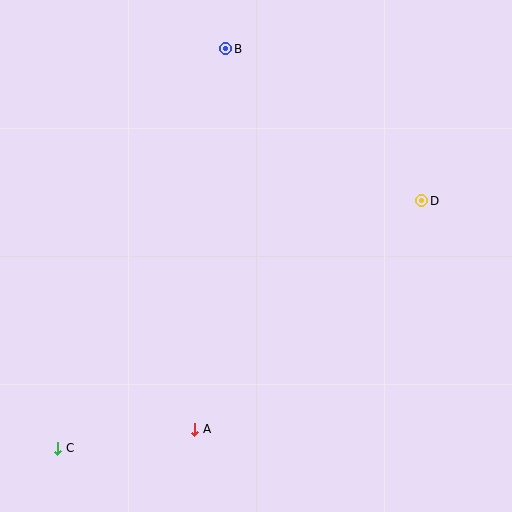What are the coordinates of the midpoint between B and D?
The midpoint between B and D is at (324, 125).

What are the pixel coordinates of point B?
Point B is at (226, 49).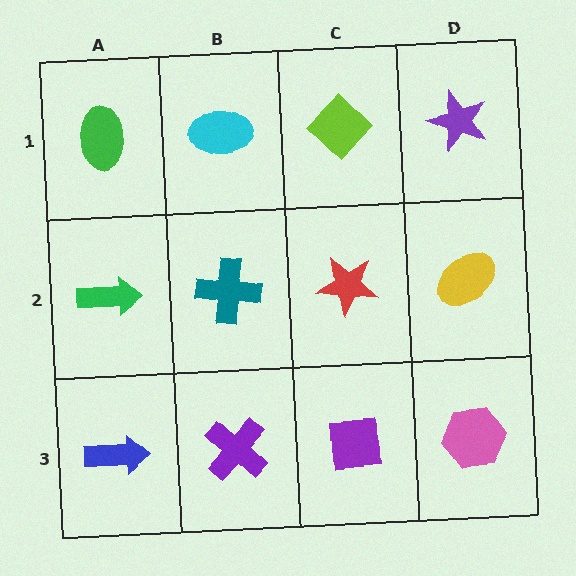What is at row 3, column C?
A purple square.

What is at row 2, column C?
A red star.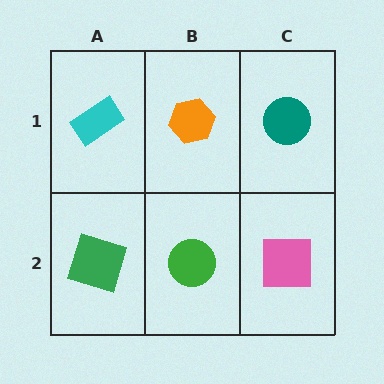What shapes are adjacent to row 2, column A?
A cyan rectangle (row 1, column A), a green circle (row 2, column B).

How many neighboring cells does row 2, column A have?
2.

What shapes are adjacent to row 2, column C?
A teal circle (row 1, column C), a green circle (row 2, column B).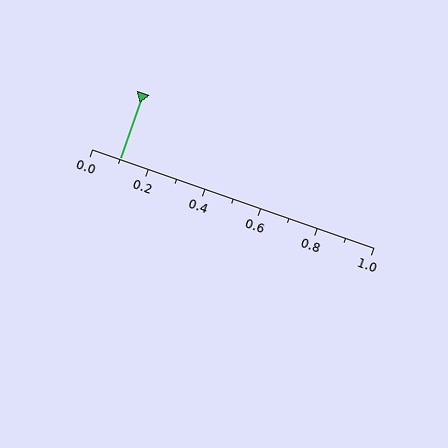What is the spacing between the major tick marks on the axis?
The major ticks are spaced 0.2 apart.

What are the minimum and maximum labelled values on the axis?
The axis runs from 0.0 to 1.0.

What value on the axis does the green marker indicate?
The marker indicates approximately 0.1.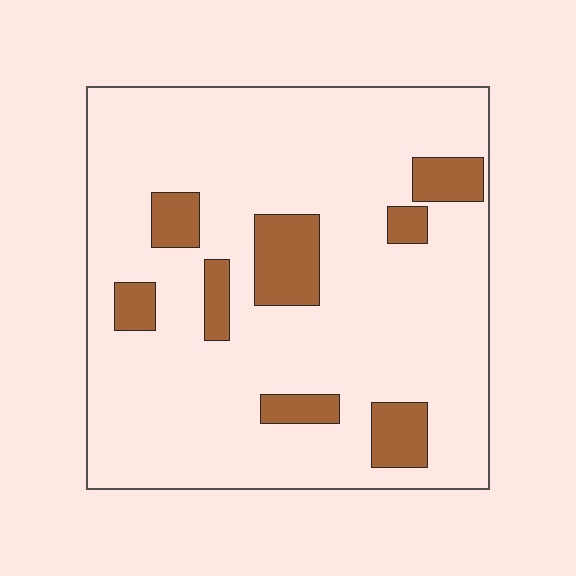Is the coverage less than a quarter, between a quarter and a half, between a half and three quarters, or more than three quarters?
Less than a quarter.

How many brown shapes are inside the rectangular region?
8.